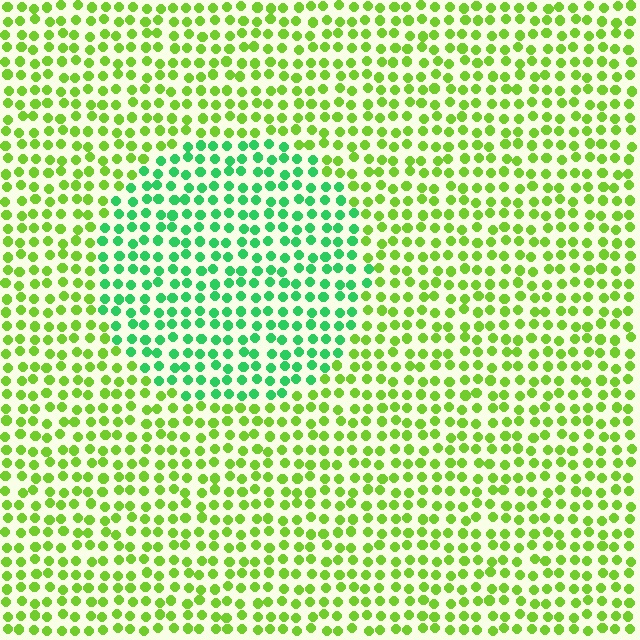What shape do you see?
I see a circle.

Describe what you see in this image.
The image is filled with small lime elements in a uniform arrangement. A circle-shaped region is visible where the elements are tinted to a slightly different hue, forming a subtle color boundary.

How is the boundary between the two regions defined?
The boundary is defined purely by a slight shift in hue (about 44 degrees). Spacing, size, and orientation are identical on both sides.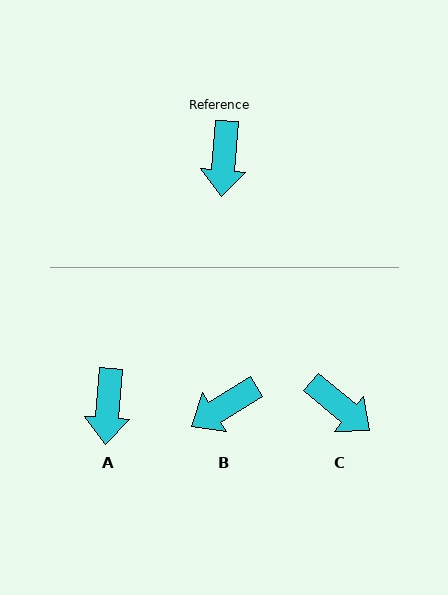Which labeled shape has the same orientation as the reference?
A.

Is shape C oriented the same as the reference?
No, it is off by about 55 degrees.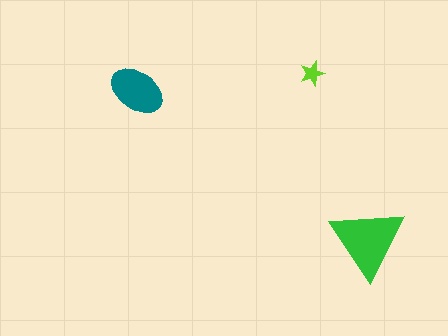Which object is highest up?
The lime star is topmost.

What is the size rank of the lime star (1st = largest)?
3rd.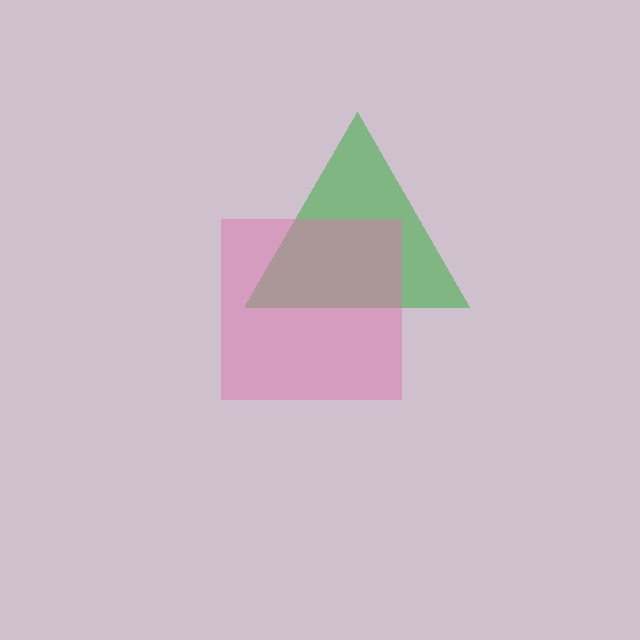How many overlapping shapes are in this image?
There are 2 overlapping shapes in the image.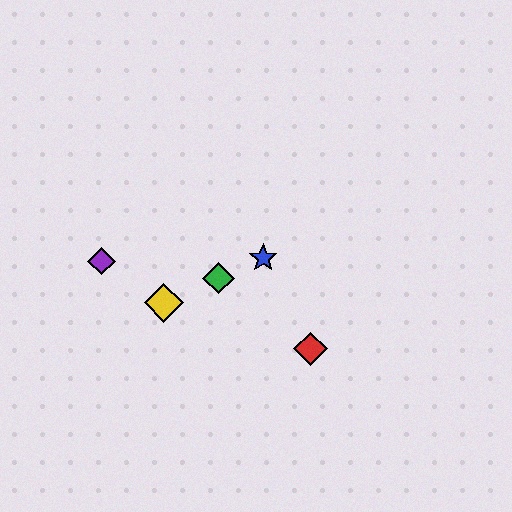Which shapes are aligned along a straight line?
The blue star, the green diamond, the yellow diamond are aligned along a straight line.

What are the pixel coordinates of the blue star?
The blue star is at (263, 258).